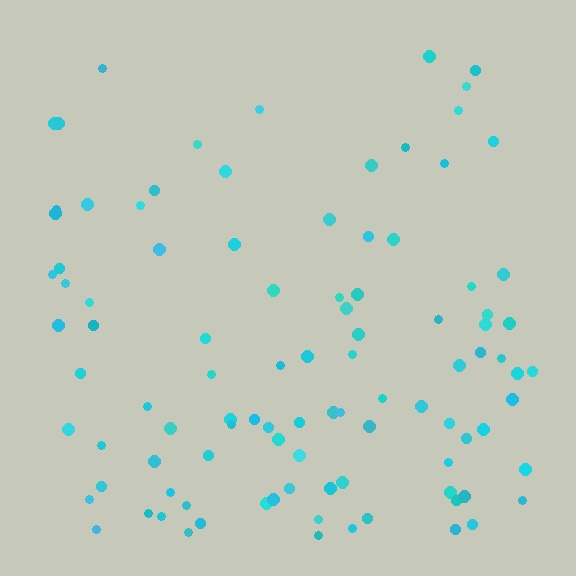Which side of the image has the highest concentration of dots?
The bottom.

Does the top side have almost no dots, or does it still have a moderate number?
Still a moderate number, just noticeably fewer than the bottom.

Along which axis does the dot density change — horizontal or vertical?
Vertical.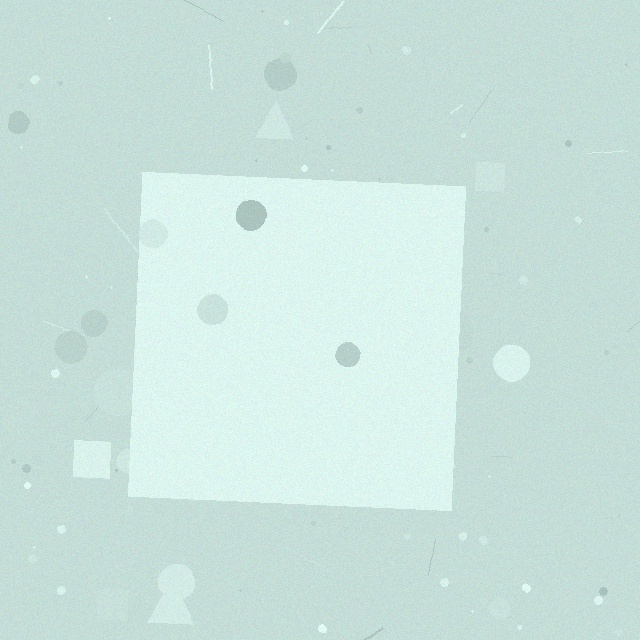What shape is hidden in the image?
A square is hidden in the image.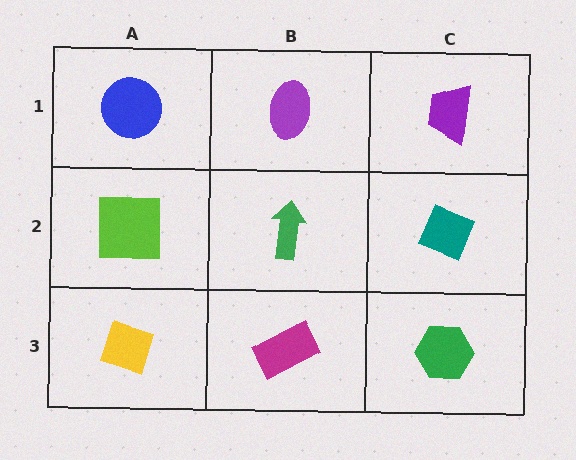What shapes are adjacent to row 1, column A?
A lime square (row 2, column A), a purple ellipse (row 1, column B).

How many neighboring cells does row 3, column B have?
3.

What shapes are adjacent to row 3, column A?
A lime square (row 2, column A), a magenta rectangle (row 3, column B).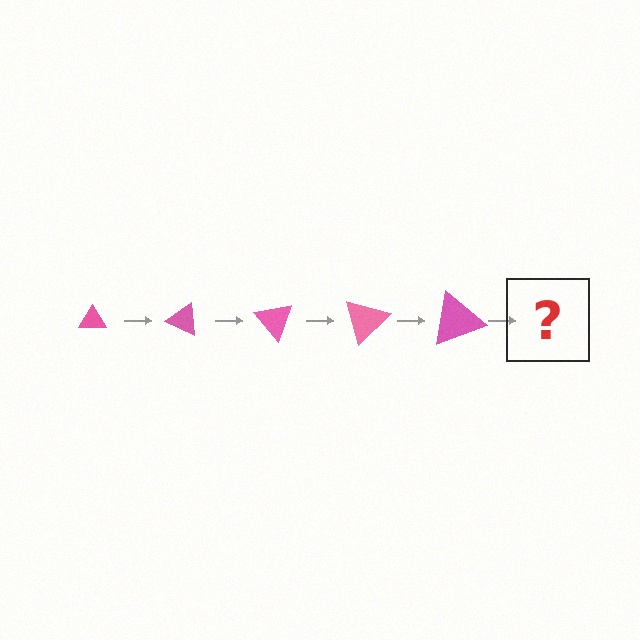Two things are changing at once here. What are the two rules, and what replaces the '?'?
The two rules are that the triangle grows larger each step and it rotates 25 degrees each step. The '?' should be a triangle, larger than the previous one and rotated 125 degrees from the start.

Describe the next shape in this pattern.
It should be a triangle, larger than the previous one and rotated 125 degrees from the start.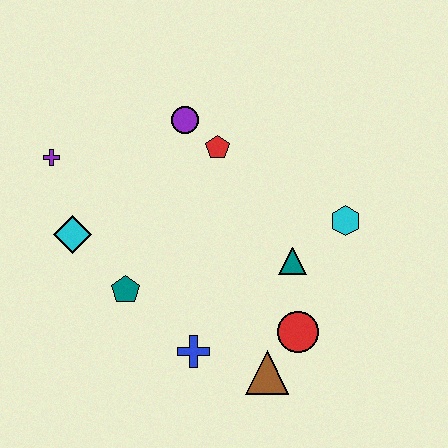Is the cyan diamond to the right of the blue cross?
No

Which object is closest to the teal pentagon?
The cyan diamond is closest to the teal pentagon.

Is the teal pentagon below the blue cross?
No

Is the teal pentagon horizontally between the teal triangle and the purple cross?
Yes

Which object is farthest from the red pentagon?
The brown triangle is farthest from the red pentagon.